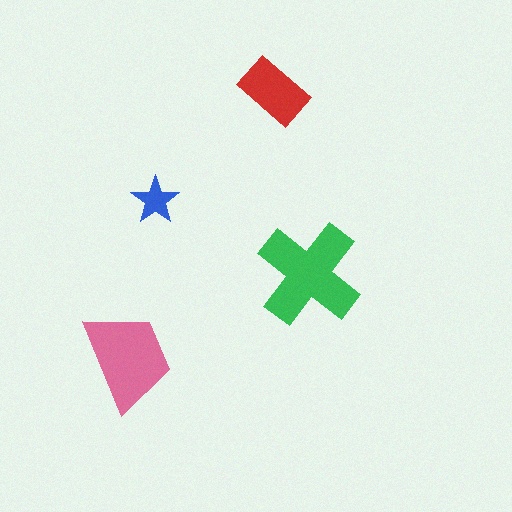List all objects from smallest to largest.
The blue star, the red rectangle, the pink trapezoid, the green cross.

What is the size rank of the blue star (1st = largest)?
4th.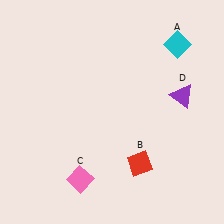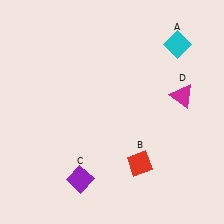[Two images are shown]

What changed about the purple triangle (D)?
In Image 1, D is purple. In Image 2, it changed to magenta.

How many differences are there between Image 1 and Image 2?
There are 2 differences between the two images.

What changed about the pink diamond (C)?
In Image 1, C is pink. In Image 2, it changed to purple.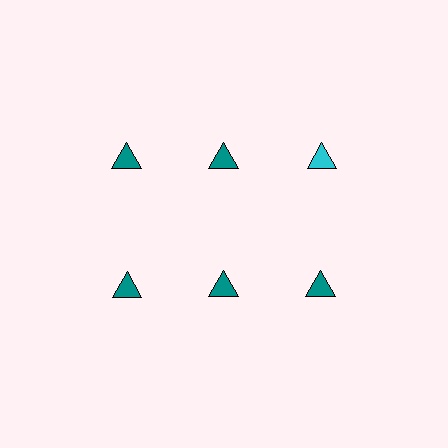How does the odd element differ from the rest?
It has a different color: cyan instead of teal.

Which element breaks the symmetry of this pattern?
The cyan triangle in the top row, center column breaks the symmetry. All other shapes are teal triangles.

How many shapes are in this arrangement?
There are 6 shapes arranged in a grid pattern.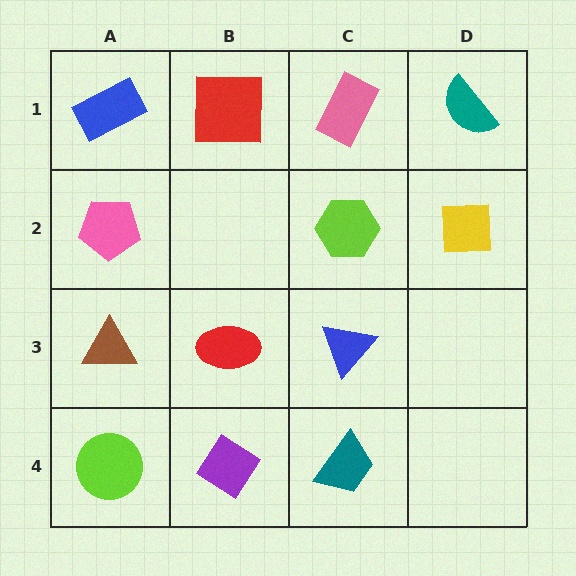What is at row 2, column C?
A lime hexagon.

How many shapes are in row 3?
3 shapes.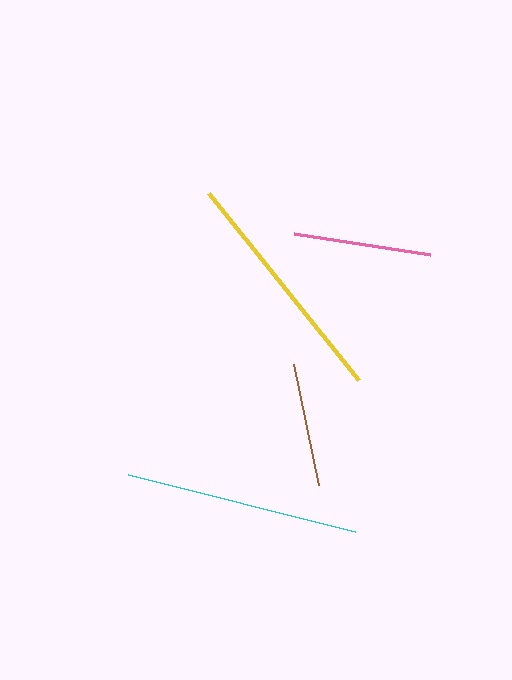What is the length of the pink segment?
The pink segment is approximately 137 pixels long.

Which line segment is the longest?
The yellow line is the longest at approximately 240 pixels.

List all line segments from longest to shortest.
From longest to shortest: yellow, cyan, pink, brown.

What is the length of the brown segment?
The brown segment is approximately 123 pixels long.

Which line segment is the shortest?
The brown line is the shortest at approximately 123 pixels.